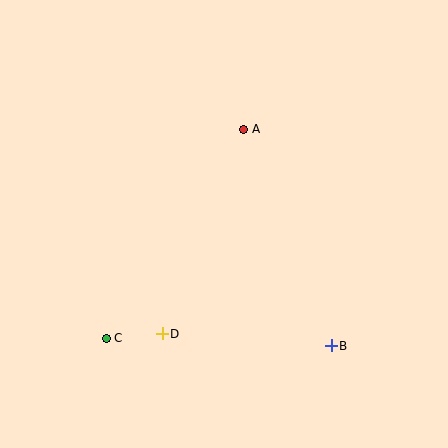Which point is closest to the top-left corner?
Point A is closest to the top-left corner.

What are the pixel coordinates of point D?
Point D is at (162, 334).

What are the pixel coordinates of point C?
Point C is at (106, 338).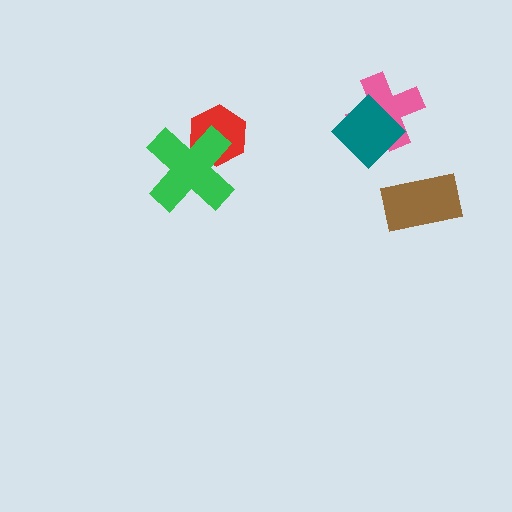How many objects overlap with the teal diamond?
1 object overlaps with the teal diamond.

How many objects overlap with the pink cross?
1 object overlaps with the pink cross.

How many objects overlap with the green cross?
1 object overlaps with the green cross.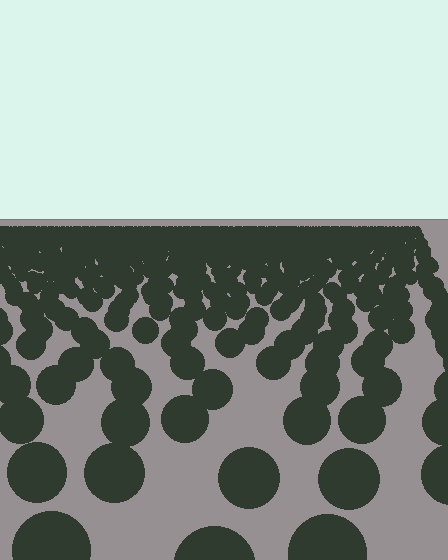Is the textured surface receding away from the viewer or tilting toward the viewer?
The surface is receding away from the viewer. Texture elements get smaller and denser toward the top.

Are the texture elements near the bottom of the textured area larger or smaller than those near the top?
Larger. Near the bottom, elements are closer to the viewer and appear at a bigger on-screen size.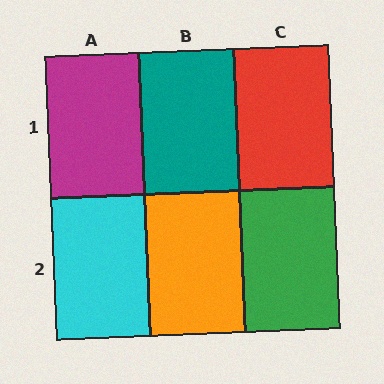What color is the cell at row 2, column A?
Cyan.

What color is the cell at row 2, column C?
Green.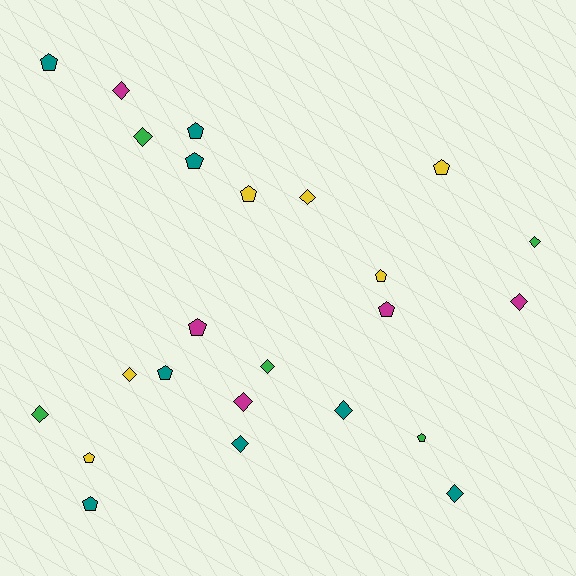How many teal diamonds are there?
There are 3 teal diamonds.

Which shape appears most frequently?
Diamond, with 12 objects.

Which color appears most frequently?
Teal, with 8 objects.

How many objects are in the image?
There are 24 objects.